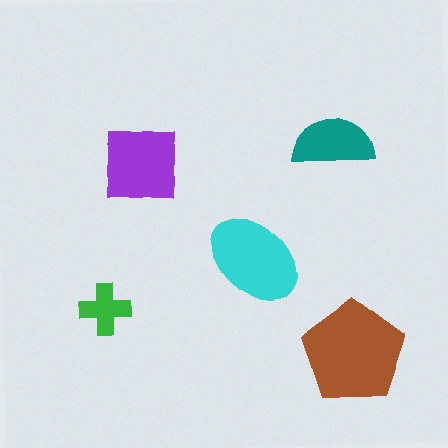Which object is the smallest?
The green cross.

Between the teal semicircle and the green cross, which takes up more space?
The teal semicircle.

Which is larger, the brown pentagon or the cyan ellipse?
The brown pentagon.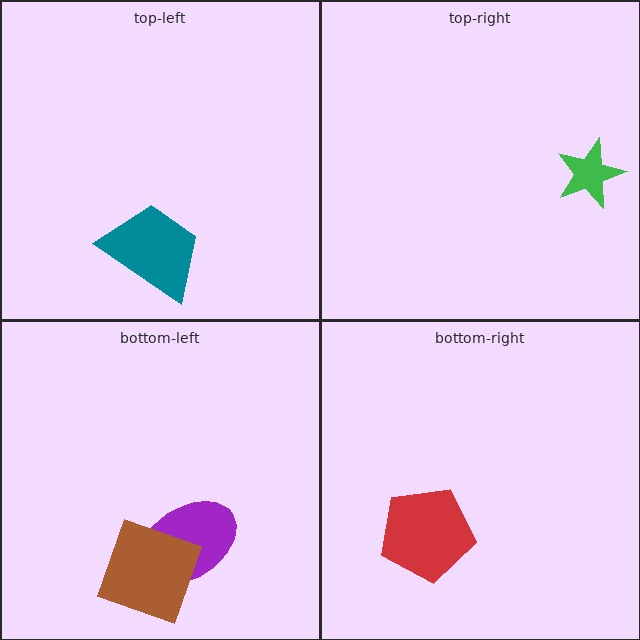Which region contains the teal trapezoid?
The top-left region.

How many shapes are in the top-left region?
1.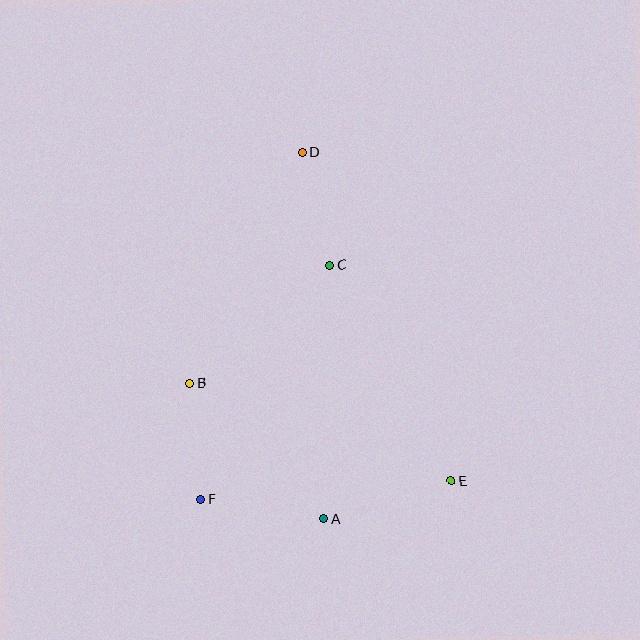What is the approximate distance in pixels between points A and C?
The distance between A and C is approximately 253 pixels.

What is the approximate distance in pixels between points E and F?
The distance between E and F is approximately 251 pixels.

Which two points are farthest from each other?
Points A and D are farthest from each other.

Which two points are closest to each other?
Points C and D are closest to each other.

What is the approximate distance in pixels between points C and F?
The distance between C and F is approximately 267 pixels.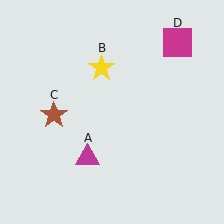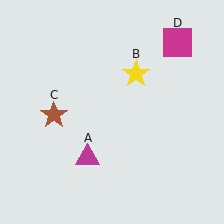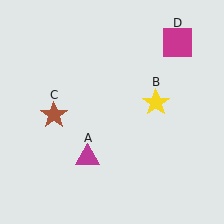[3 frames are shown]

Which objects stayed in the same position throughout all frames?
Magenta triangle (object A) and brown star (object C) and magenta square (object D) remained stationary.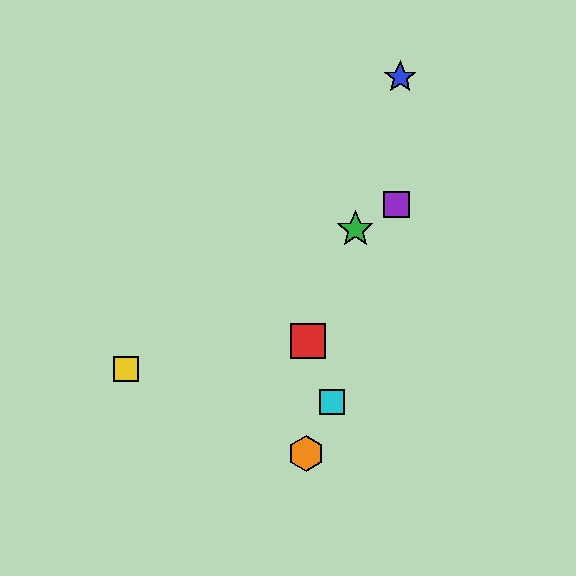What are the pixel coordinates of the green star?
The green star is at (355, 229).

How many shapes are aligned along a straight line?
3 shapes (the green star, the yellow square, the purple square) are aligned along a straight line.